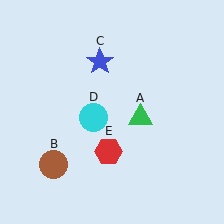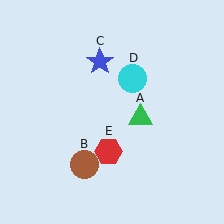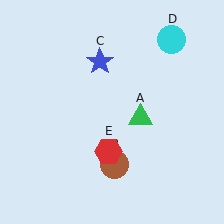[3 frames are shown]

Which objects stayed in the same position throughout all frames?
Green triangle (object A) and blue star (object C) and red hexagon (object E) remained stationary.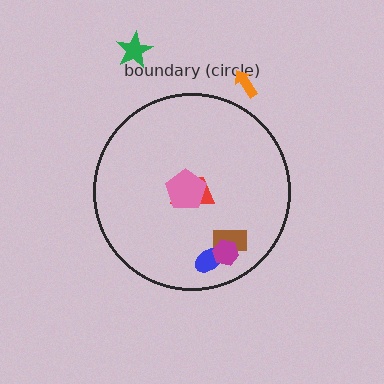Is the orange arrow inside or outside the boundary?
Outside.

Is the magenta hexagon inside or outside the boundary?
Inside.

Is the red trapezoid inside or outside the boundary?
Inside.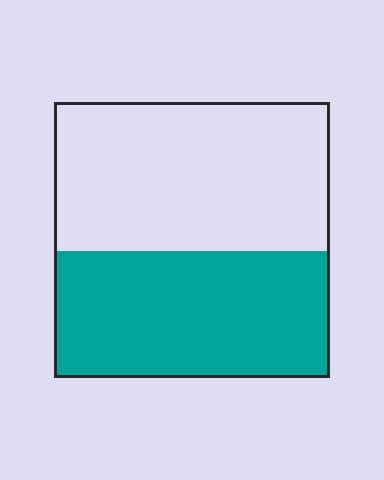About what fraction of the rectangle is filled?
About one half (1/2).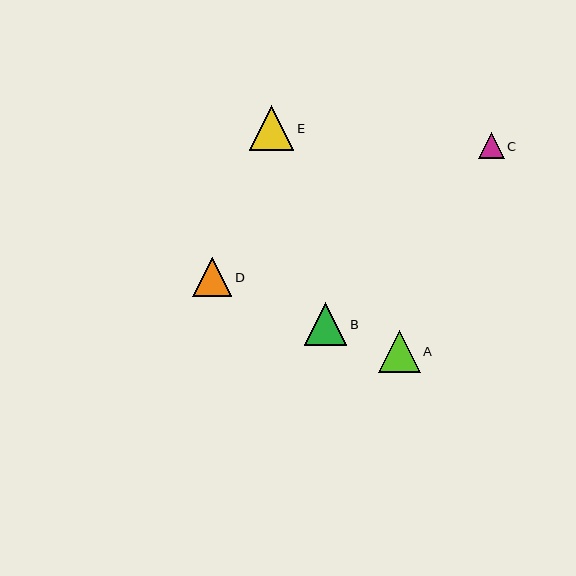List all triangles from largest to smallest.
From largest to smallest: E, B, A, D, C.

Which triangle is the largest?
Triangle E is the largest with a size of approximately 44 pixels.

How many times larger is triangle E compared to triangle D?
Triangle E is approximately 1.1 times the size of triangle D.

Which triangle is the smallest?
Triangle C is the smallest with a size of approximately 26 pixels.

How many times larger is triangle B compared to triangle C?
Triangle B is approximately 1.7 times the size of triangle C.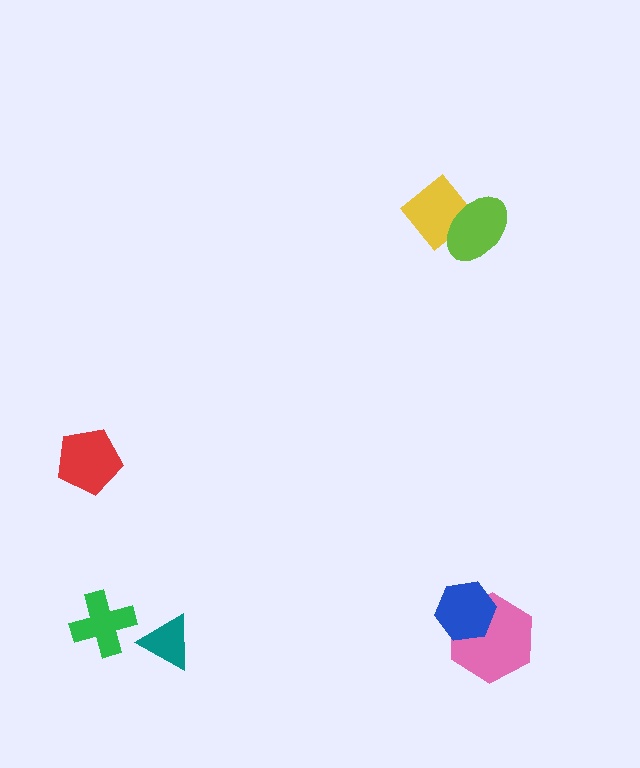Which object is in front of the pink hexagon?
The blue hexagon is in front of the pink hexagon.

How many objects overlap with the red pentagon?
0 objects overlap with the red pentagon.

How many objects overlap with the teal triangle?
0 objects overlap with the teal triangle.